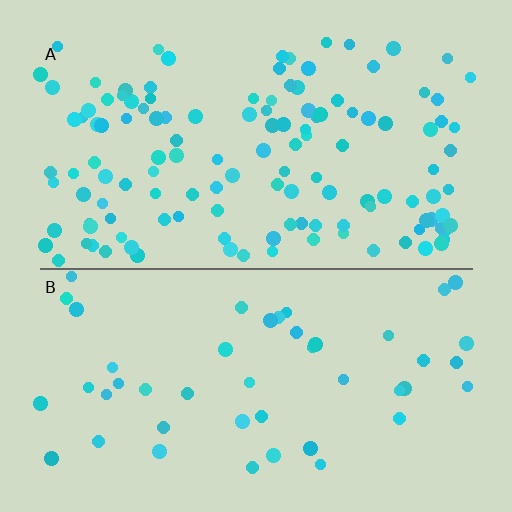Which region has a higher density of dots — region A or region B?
A (the top).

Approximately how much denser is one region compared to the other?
Approximately 2.8× — region A over region B.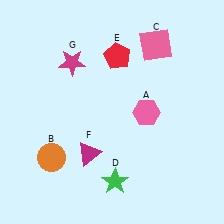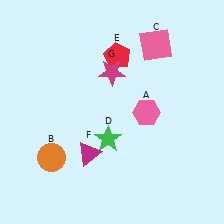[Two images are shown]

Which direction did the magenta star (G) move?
The magenta star (G) moved right.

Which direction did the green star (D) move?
The green star (D) moved up.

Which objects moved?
The objects that moved are: the green star (D), the magenta star (G).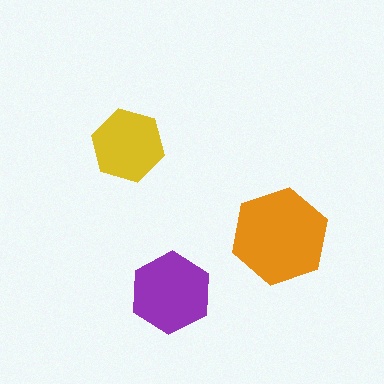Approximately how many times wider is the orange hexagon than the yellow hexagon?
About 1.5 times wider.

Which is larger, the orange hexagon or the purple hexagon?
The orange one.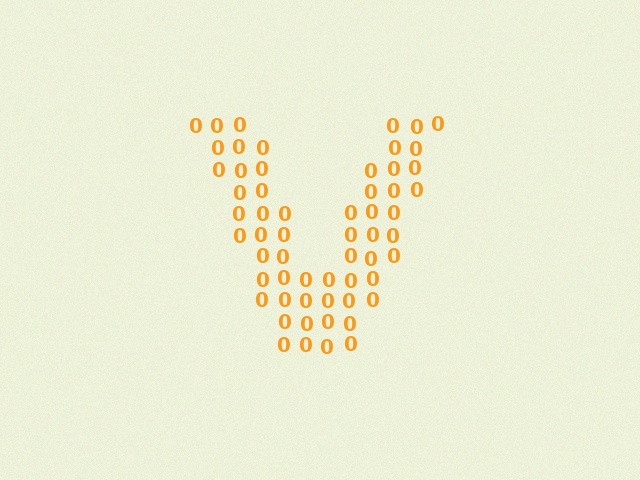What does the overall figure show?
The overall figure shows the letter V.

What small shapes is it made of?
It is made of small digit 0's.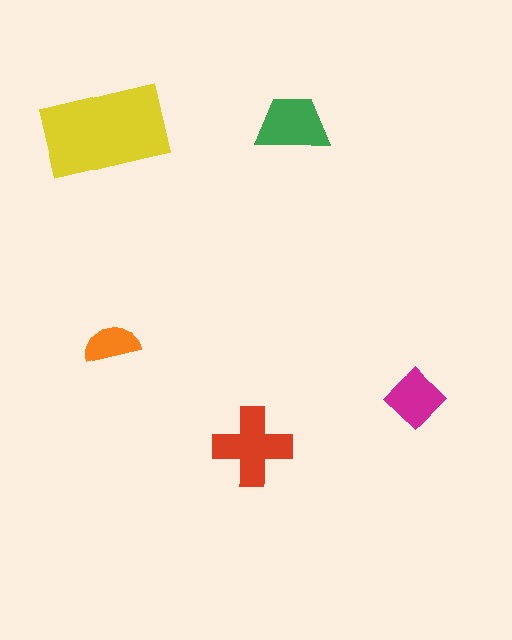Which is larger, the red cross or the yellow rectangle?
The yellow rectangle.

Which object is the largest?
The yellow rectangle.